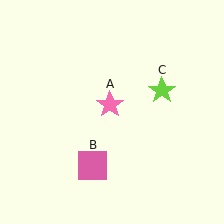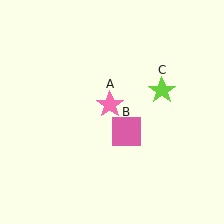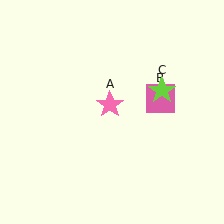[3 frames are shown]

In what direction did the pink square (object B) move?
The pink square (object B) moved up and to the right.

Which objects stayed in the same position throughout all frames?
Pink star (object A) and lime star (object C) remained stationary.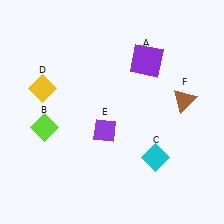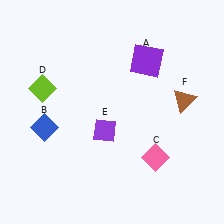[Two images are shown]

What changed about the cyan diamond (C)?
In Image 1, C is cyan. In Image 2, it changed to pink.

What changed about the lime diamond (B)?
In Image 1, B is lime. In Image 2, it changed to blue.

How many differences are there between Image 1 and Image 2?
There are 3 differences between the two images.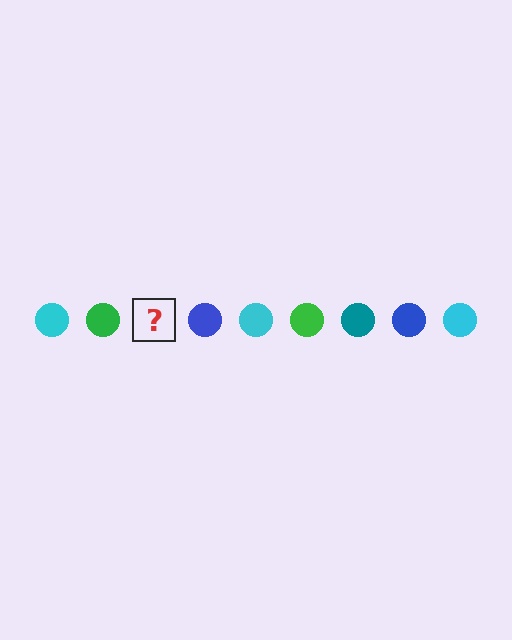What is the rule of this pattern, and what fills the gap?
The rule is that the pattern cycles through cyan, green, teal, blue circles. The gap should be filled with a teal circle.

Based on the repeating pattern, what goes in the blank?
The blank should be a teal circle.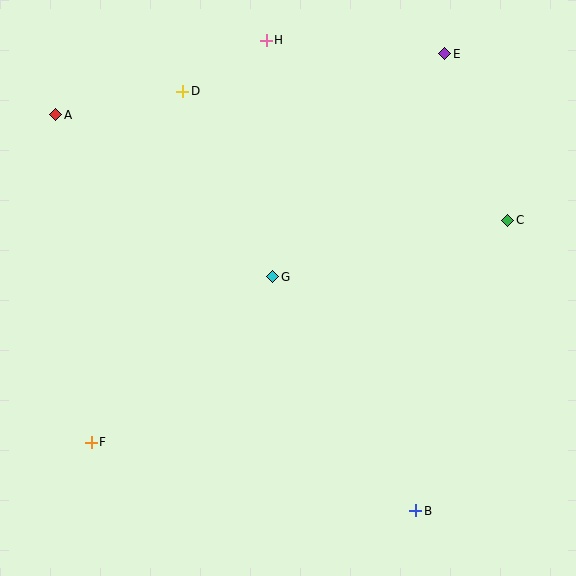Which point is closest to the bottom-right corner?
Point B is closest to the bottom-right corner.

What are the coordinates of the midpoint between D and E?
The midpoint between D and E is at (314, 73).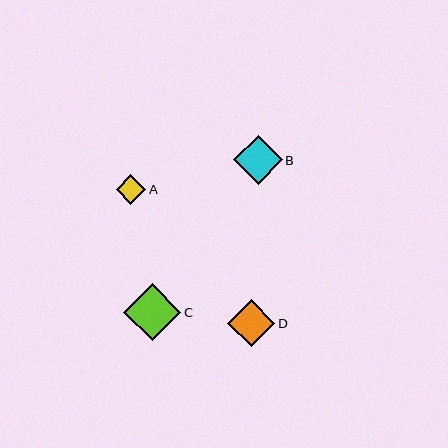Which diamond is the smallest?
Diamond A is the smallest with a size of approximately 30 pixels.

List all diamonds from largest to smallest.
From largest to smallest: C, B, D, A.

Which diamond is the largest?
Diamond C is the largest with a size of approximately 57 pixels.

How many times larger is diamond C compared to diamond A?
Diamond C is approximately 1.9 times the size of diamond A.